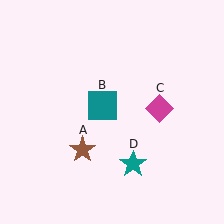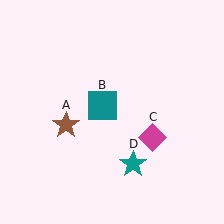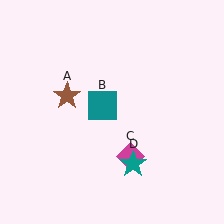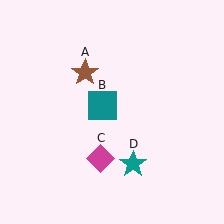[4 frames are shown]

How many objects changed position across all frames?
2 objects changed position: brown star (object A), magenta diamond (object C).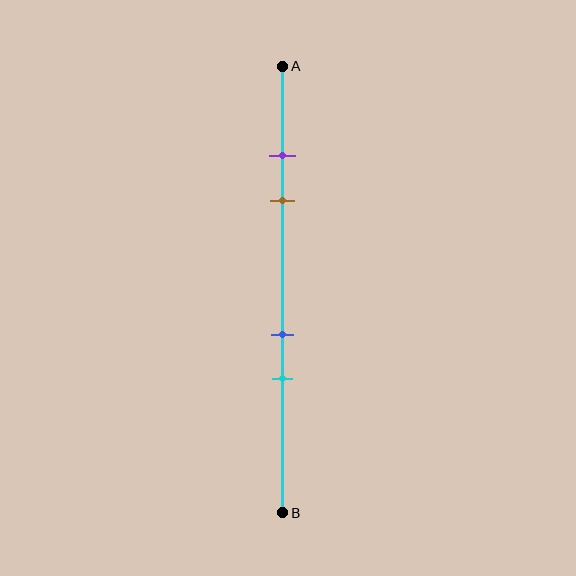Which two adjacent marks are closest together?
The purple and brown marks are the closest adjacent pair.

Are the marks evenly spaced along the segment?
No, the marks are not evenly spaced.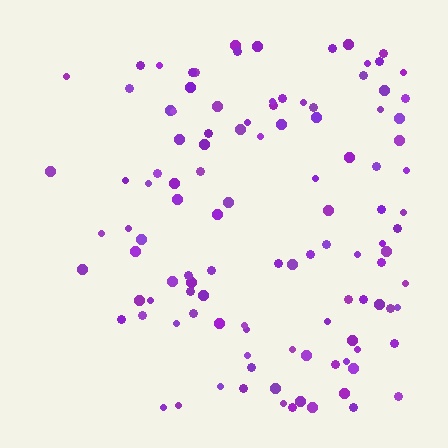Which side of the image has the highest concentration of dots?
The right.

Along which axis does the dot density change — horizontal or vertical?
Horizontal.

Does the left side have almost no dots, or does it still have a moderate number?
Still a moderate number, just noticeably fewer than the right.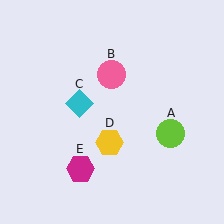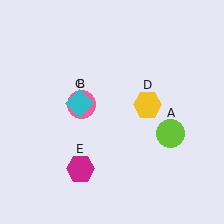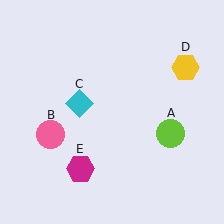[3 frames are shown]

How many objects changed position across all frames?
2 objects changed position: pink circle (object B), yellow hexagon (object D).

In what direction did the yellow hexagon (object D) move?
The yellow hexagon (object D) moved up and to the right.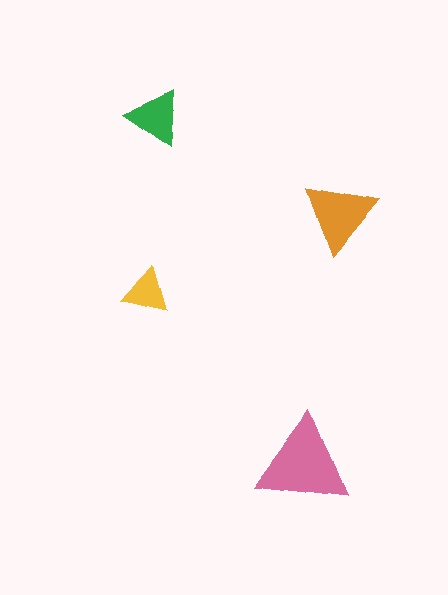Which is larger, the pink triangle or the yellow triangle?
The pink one.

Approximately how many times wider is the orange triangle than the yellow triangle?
About 1.5 times wider.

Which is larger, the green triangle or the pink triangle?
The pink one.